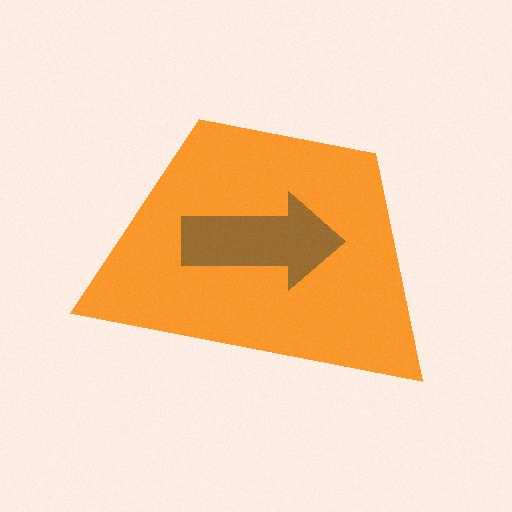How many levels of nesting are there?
2.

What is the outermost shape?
The orange trapezoid.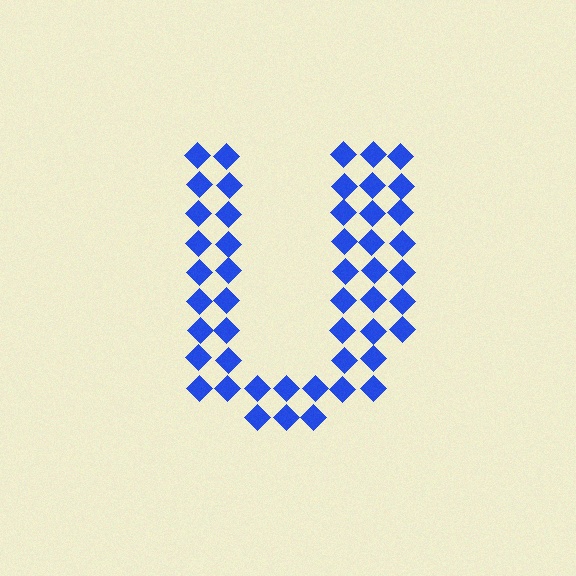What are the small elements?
The small elements are diamonds.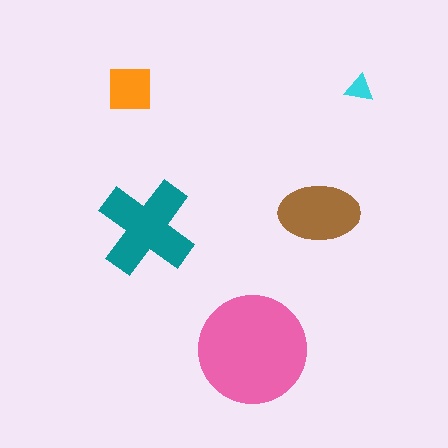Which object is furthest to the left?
The orange square is leftmost.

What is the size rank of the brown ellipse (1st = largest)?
3rd.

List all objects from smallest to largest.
The cyan triangle, the orange square, the brown ellipse, the teal cross, the pink circle.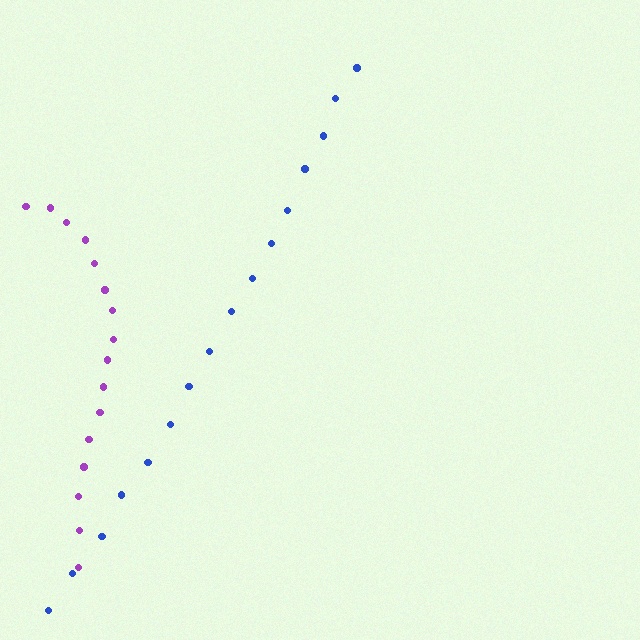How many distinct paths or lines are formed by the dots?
There are 2 distinct paths.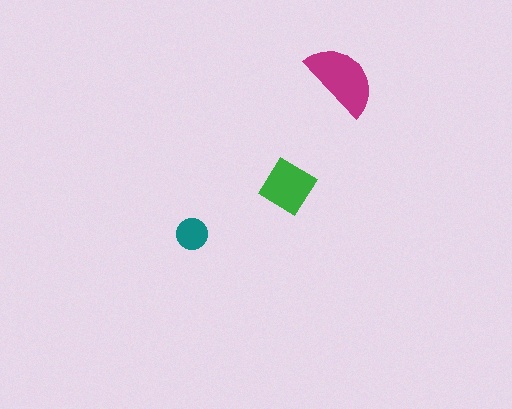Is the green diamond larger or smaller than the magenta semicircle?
Smaller.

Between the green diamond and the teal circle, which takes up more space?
The green diamond.